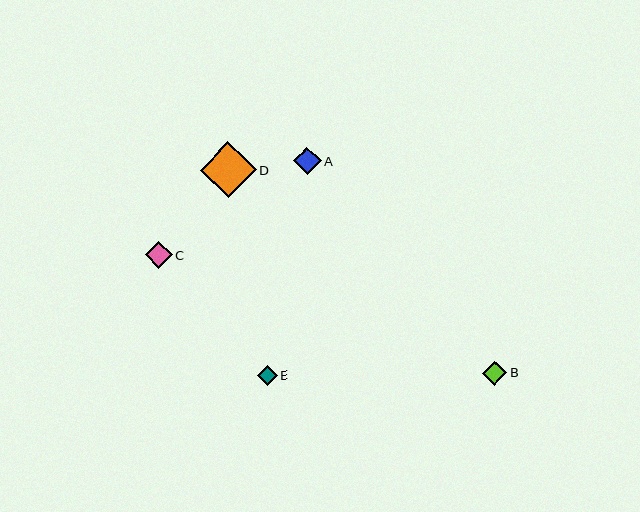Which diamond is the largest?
Diamond D is the largest with a size of approximately 56 pixels.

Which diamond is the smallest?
Diamond E is the smallest with a size of approximately 20 pixels.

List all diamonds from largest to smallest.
From largest to smallest: D, A, C, B, E.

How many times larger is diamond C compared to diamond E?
Diamond C is approximately 1.3 times the size of diamond E.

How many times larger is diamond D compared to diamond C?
Diamond D is approximately 2.1 times the size of diamond C.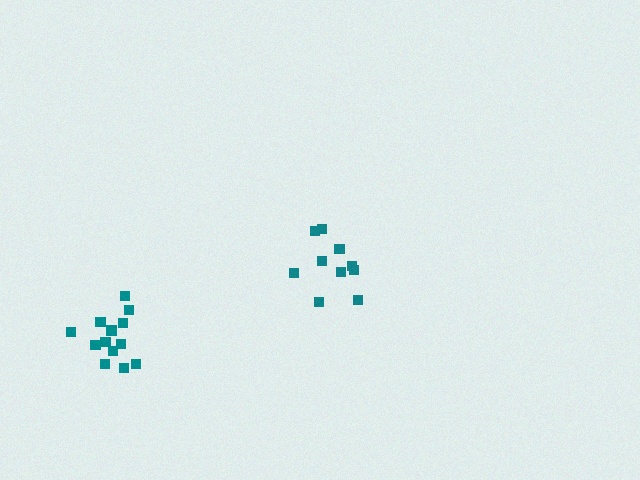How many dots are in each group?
Group 1: 13 dots, Group 2: 10 dots (23 total).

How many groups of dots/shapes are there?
There are 2 groups.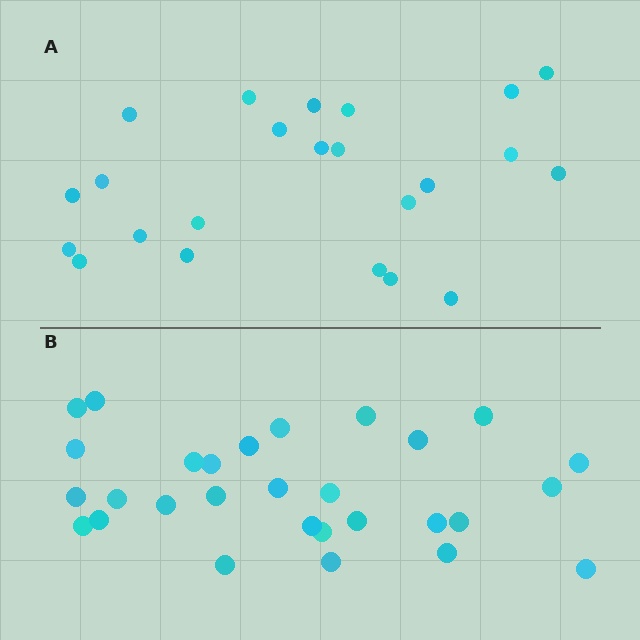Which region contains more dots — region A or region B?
Region B (the bottom region) has more dots.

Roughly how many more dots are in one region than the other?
Region B has about 6 more dots than region A.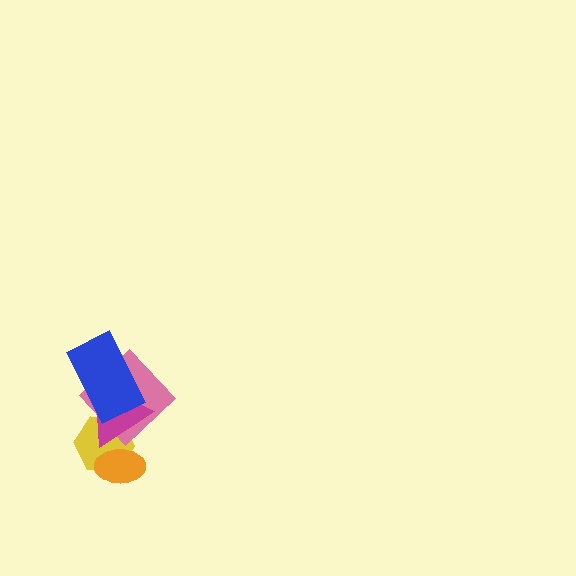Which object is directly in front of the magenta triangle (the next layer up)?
The blue rectangle is directly in front of the magenta triangle.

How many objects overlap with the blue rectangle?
2 objects overlap with the blue rectangle.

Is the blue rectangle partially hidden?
No, no other shape covers it.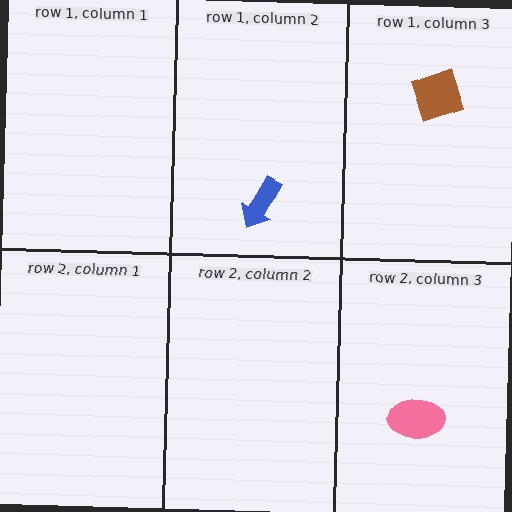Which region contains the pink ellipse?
The row 2, column 3 region.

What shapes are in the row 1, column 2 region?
The blue arrow.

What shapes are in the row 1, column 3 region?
The brown diamond.